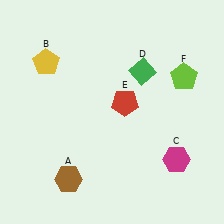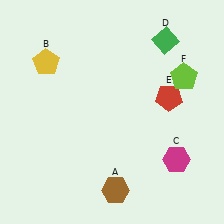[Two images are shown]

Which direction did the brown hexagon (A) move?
The brown hexagon (A) moved right.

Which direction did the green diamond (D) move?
The green diamond (D) moved up.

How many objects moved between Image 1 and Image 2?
3 objects moved between the two images.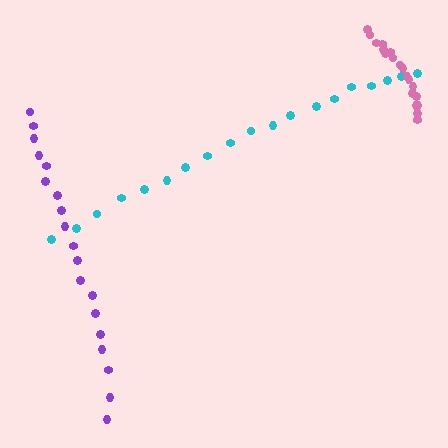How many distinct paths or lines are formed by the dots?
There are 3 distinct paths.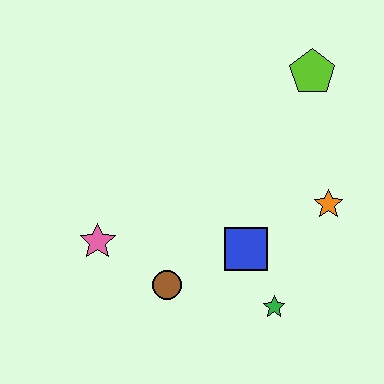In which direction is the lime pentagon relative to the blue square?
The lime pentagon is above the blue square.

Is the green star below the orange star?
Yes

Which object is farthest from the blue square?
The lime pentagon is farthest from the blue square.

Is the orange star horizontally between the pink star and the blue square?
No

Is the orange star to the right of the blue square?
Yes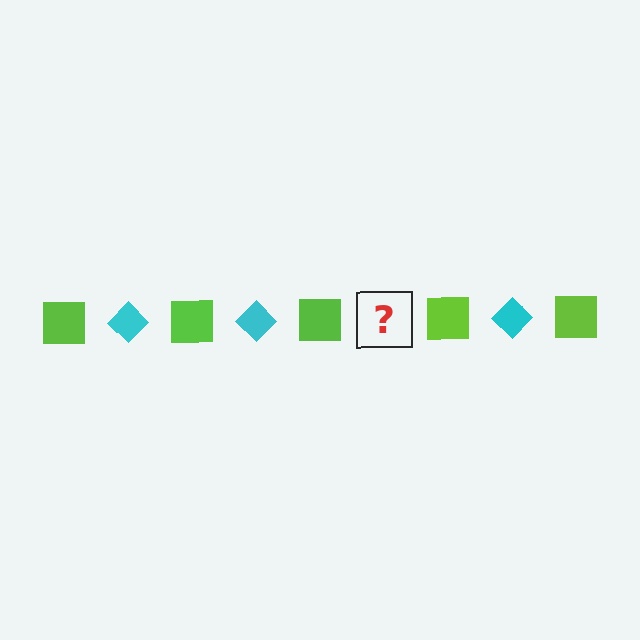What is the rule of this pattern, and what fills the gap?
The rule is that the pattern alternates between lime square and cyan diamond. The gap should be filled with a cyan diamond.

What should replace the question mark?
The question mark should be replaced with a cyan diamond.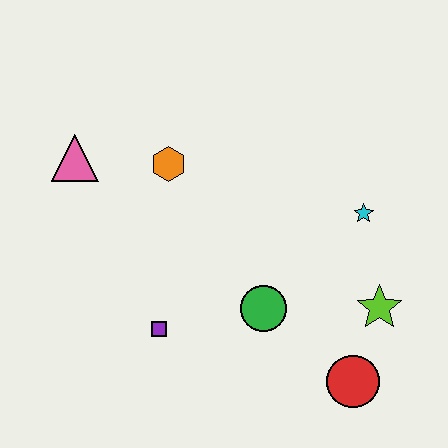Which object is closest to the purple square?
The green circle is closest to the purple square.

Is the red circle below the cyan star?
Yes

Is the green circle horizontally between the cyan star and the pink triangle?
Yes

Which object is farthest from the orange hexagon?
The red circle is farthest from the orange hexagon.